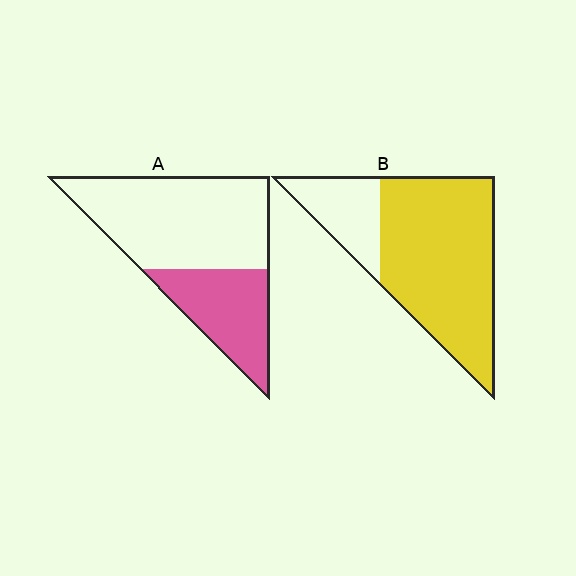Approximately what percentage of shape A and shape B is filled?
A is approximately 35% and B is approximately 75%.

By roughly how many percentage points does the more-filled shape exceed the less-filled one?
By roughly 40 percentage points (B over A).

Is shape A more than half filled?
No.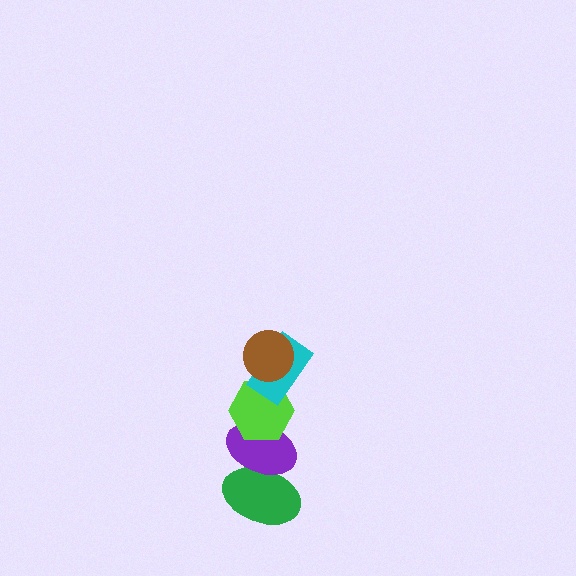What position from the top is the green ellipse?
The green ellipse is 5th from the top.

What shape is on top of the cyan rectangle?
The brown circle is on top of the cyan rectangle.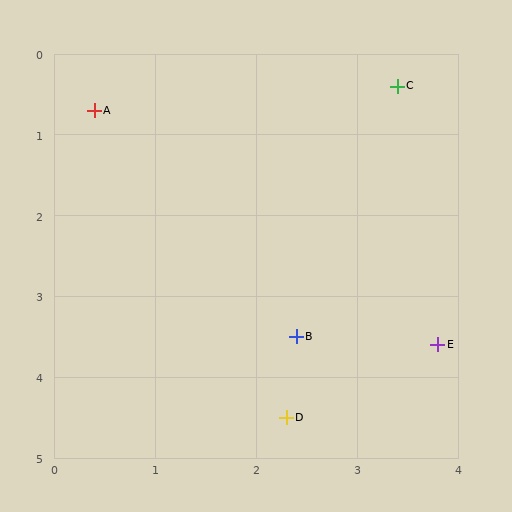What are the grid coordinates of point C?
Point C is at approximately (3.4, 0.4).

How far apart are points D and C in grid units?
Points D and C are about 4.2 grid units apart.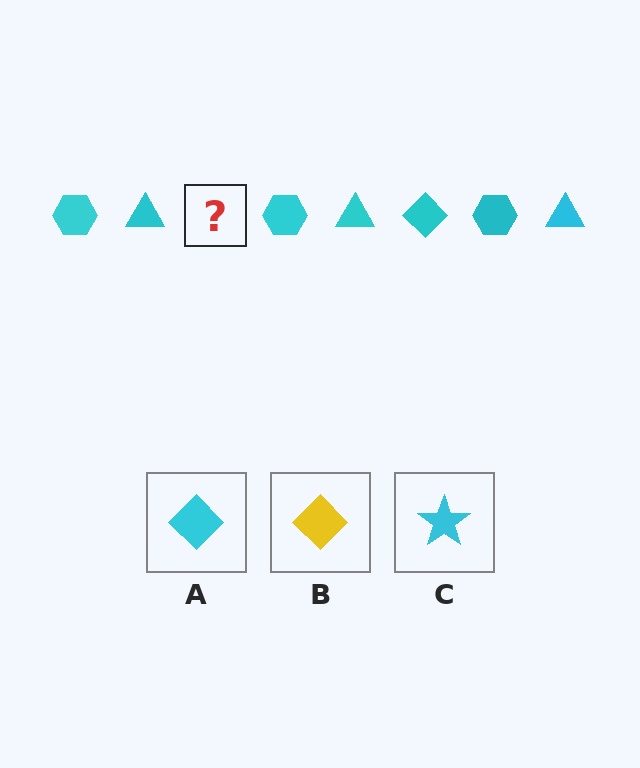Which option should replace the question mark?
Option A.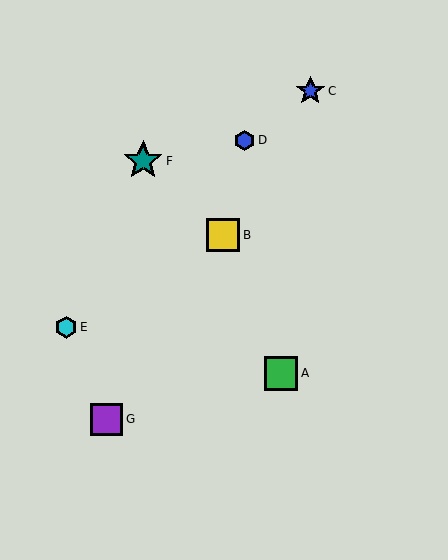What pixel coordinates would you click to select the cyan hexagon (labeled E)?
Click at (66, 327) to select the cyan hexagon E.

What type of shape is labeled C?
Shape C is a blue star.